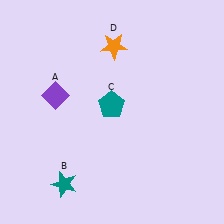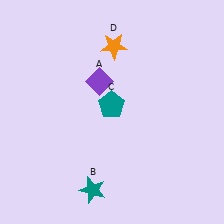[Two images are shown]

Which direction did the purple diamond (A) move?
The purple diamond (A) moved right.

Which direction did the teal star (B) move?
The teal star (B) moved right.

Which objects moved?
The objects that moved are: the purple diamond (A), the teal star (B).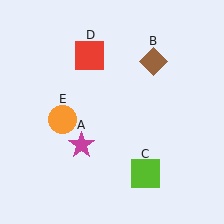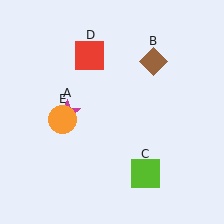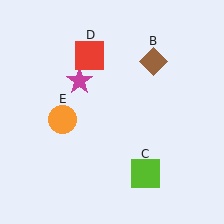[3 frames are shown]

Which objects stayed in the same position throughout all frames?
Brown diamond (object B) and lime square (object C) and red square (object D) and orange circle (object E) remained stationary.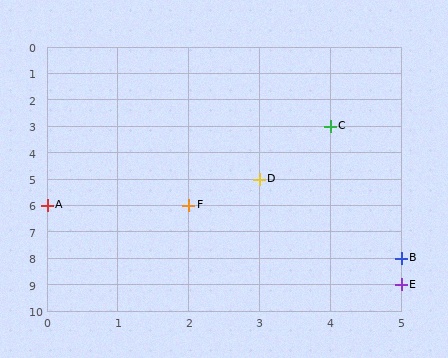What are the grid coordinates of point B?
Point B is at grid coordinates (5, 8).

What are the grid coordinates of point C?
Point C is at grid coordinates (4, 3).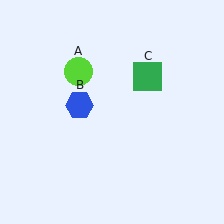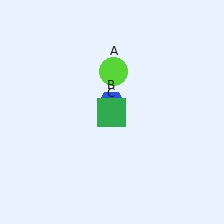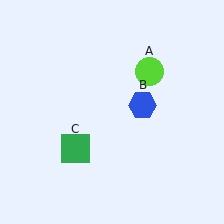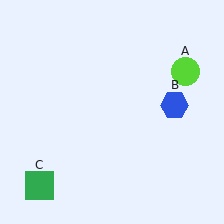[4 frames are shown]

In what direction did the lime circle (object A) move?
The lime circle (object A) moved right.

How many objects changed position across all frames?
3 objects changed position: lime circle (object A), blue hexagon (object B), green square (object C).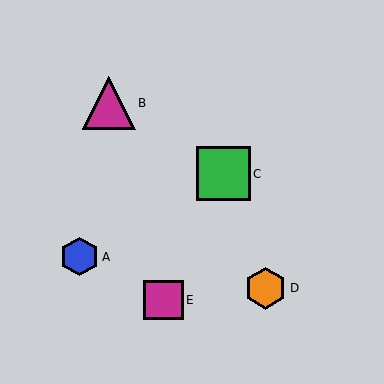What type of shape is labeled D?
Shape D is an orange hexagon.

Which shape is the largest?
The green square (labeled C) is the largest.